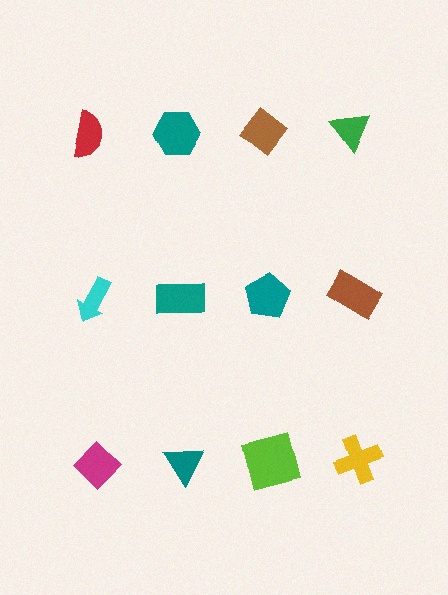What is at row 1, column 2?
A teal hexagon.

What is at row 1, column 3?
A brown diamond.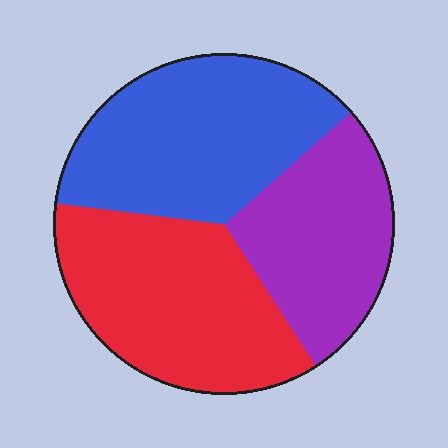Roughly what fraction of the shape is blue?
Blue takes up about three eighths (3/8) of the shape.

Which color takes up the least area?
Purple, at roughly 25%.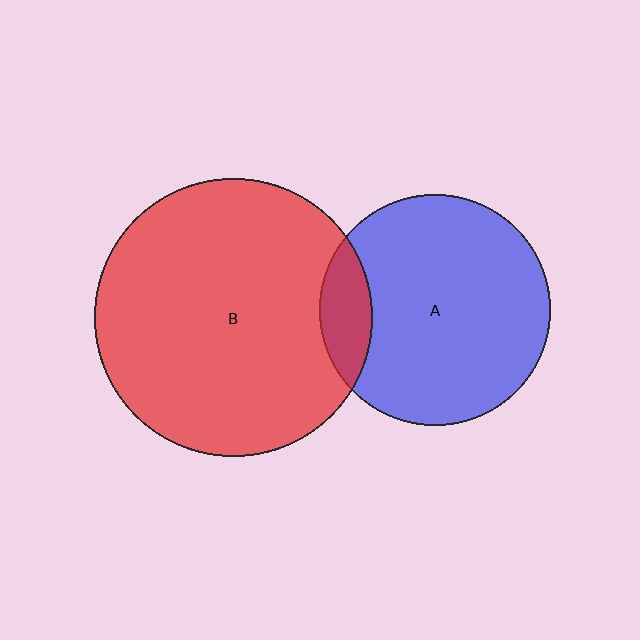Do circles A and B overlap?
Yes.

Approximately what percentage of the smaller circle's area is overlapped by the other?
Approximately 15%.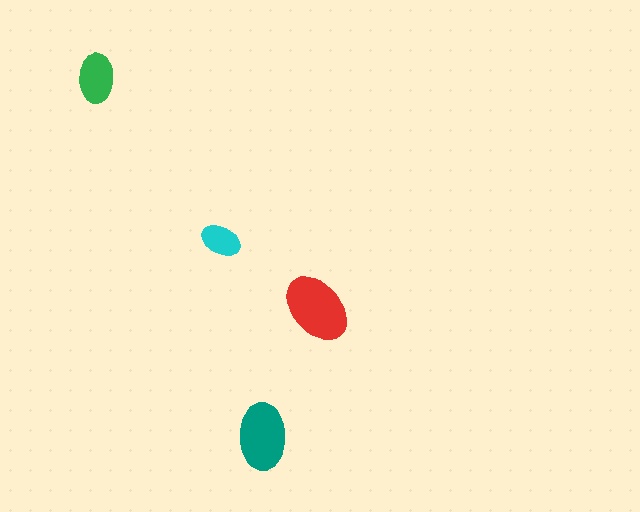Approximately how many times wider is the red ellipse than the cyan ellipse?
About 2 times wider.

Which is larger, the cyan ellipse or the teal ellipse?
The teal one.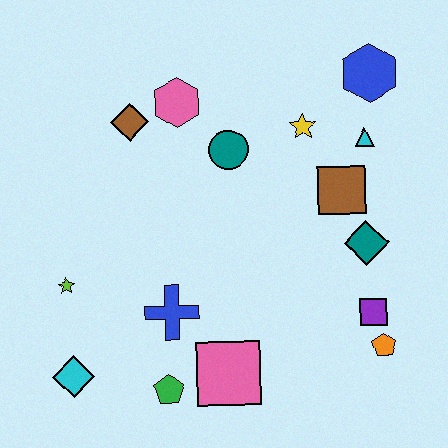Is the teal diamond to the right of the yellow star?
Yes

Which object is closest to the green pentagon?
The pink square is closest to the green pentagon.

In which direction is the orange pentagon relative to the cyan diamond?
The orange pentagon is to the right of the cyan diamond.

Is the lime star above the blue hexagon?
No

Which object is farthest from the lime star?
The blue hexagon is farthest from the lime star.